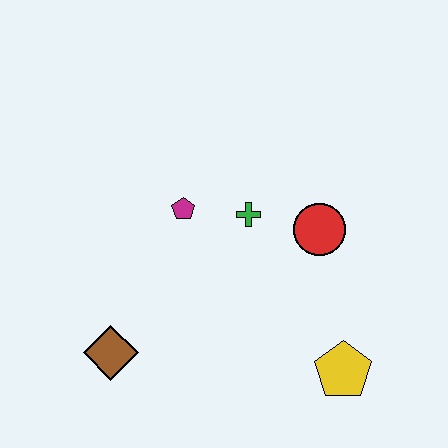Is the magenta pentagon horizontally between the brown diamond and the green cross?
Yes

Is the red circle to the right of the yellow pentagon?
No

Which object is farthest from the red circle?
The brown diamond is farthest from the red circle.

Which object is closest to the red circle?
The green cross is closest to the red circle.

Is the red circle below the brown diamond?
No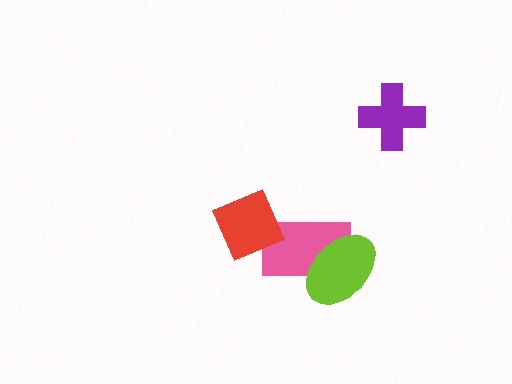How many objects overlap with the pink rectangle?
2 objects overlap with the pink rectangle.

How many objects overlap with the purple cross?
0 objects overlap with the purple cross.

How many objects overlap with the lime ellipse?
1 object overlaps with the lime ellipse.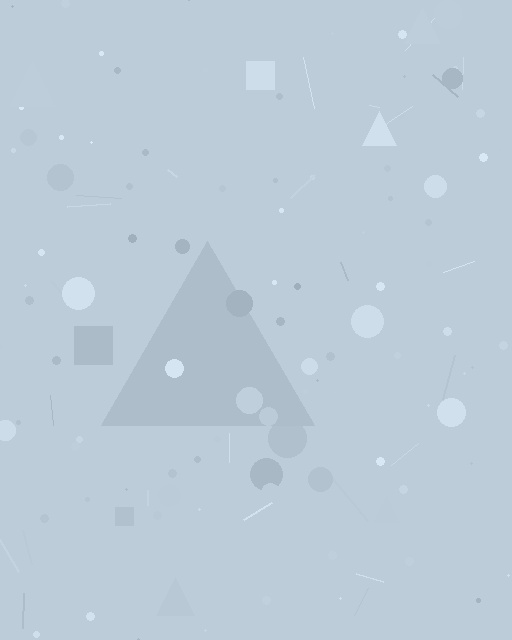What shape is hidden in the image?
A triangle is hidden in the image.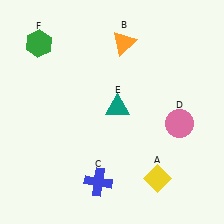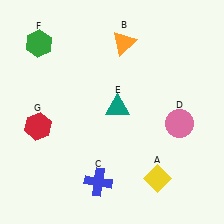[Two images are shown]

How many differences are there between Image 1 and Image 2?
There is 1 difference between the two images.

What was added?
A red hexagon (G) was added in Image 2.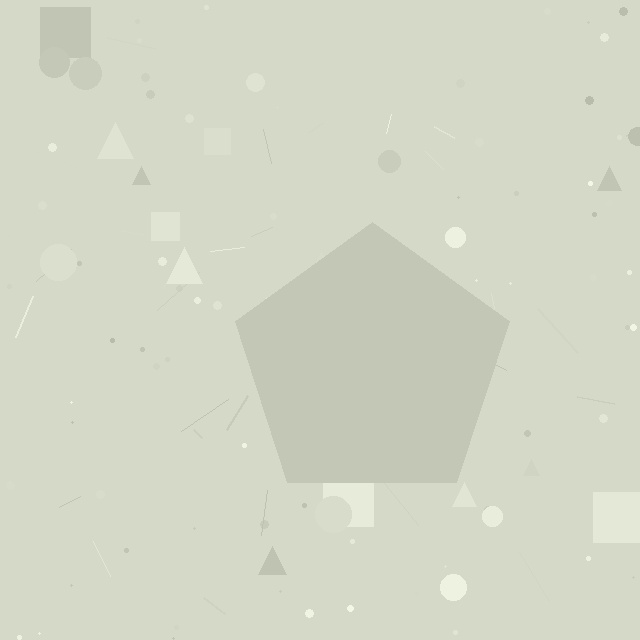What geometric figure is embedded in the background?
A pentagon is embedded in the background.